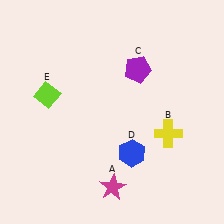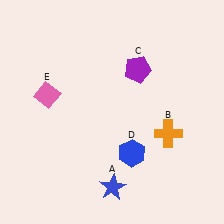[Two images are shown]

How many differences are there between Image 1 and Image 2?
There are 3 differences between the two images.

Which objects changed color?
A changed from magenta to blue. B changed from yellow to orange. E changed from lime to pink.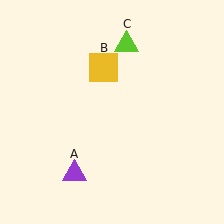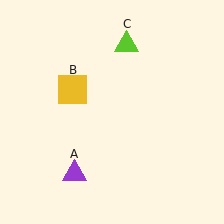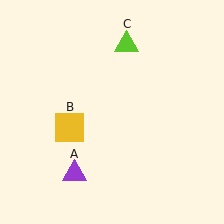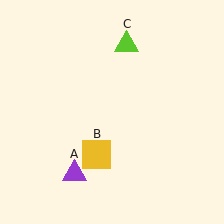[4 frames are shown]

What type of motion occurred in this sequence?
The yellow square (object B) rotated counterclockwise around the center of the scene.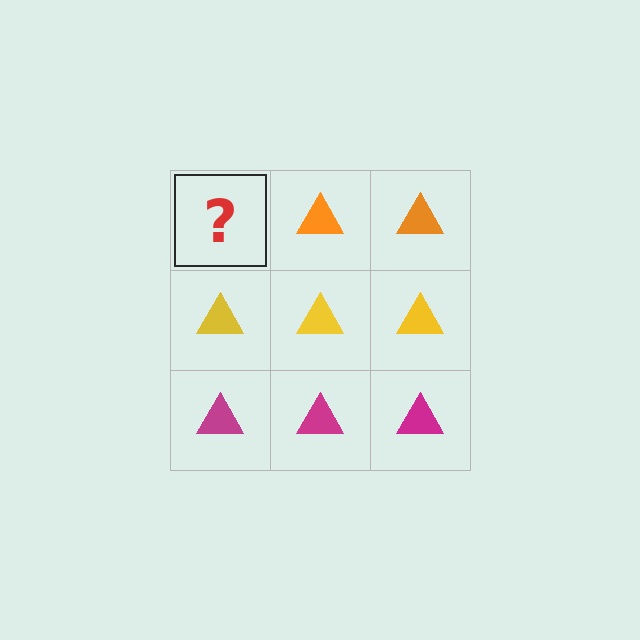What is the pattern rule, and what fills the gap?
The rule is that each row has a consistent color. The gap should be filled with an orange triangle.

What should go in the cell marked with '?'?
The missing cell should contain an orange triangle.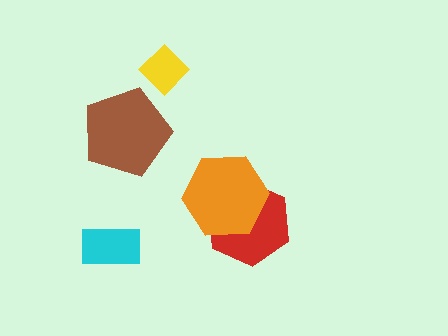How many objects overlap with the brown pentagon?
0 objects overlap with the brown pentagon.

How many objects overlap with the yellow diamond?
0 objects overlap with the yellow diamond.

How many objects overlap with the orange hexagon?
1 object overlaps with the orange hexagon.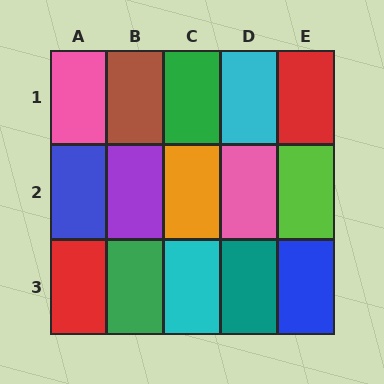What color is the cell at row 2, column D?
Pink.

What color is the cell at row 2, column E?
Lime.